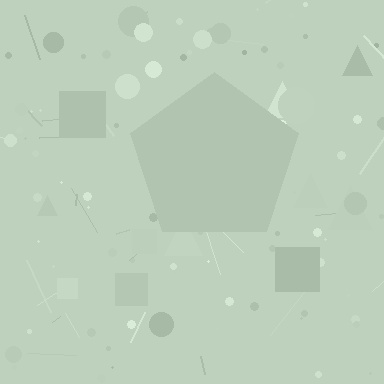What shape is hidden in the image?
A pentagon is hidden in the image.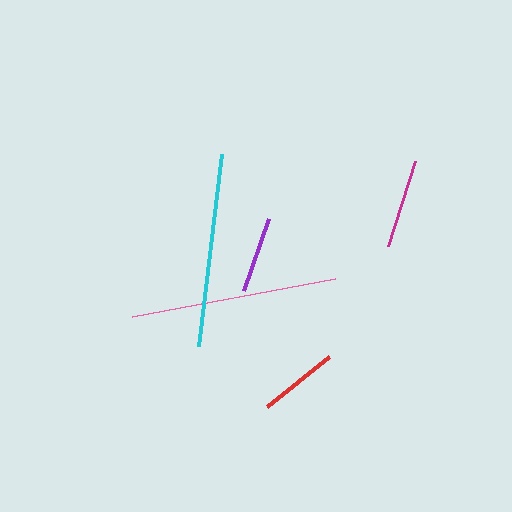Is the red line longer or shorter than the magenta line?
The magenta line is longer than the red line.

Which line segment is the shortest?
The purple line is the shortest at approximately 76 pixels.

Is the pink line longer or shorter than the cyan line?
The pink line is longer than the cyan line.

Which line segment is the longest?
The pink line is the longest at approximately 207 pixels.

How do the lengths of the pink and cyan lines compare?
The pink and cyan lines are approximately the same length.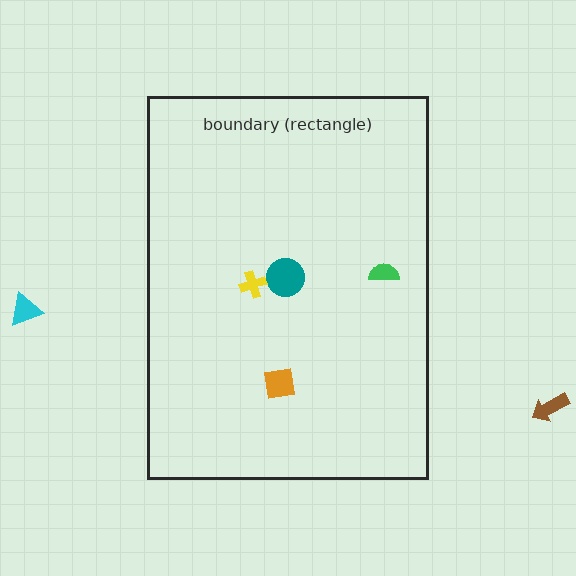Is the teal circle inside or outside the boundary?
Inside.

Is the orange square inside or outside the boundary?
Inside.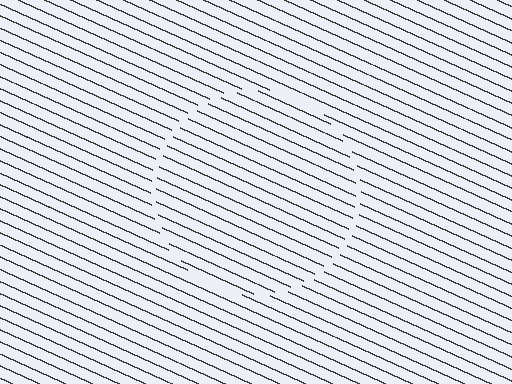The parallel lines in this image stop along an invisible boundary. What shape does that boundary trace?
An illusory circle. The interior of the shape contains the same grating, shifted by half a period — the contour is defined by the phase discontinuity where line-ends from the inner and outer gratings abut.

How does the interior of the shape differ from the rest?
The interior of the shape contains the same grating, shifted by half a period — the contour is defined by the phase discontinuity where line-ends from the inner and outer gratings abut.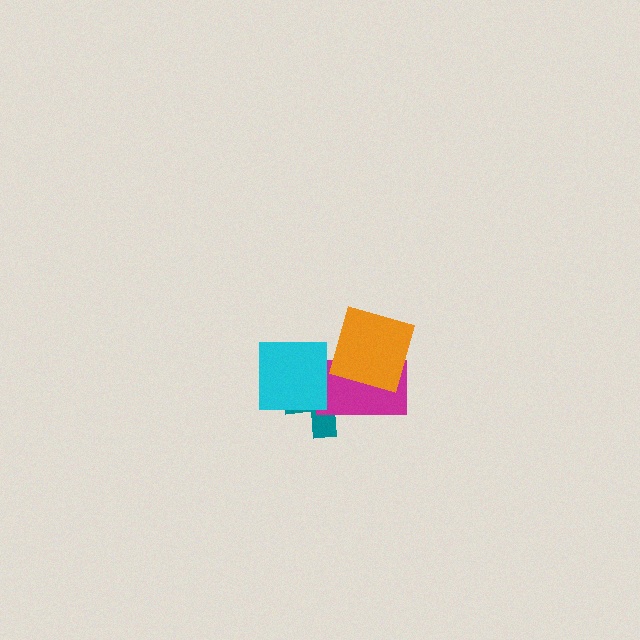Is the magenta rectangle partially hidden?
Yes, it is partially covered by another shape.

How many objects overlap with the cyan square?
2 objects overlap with the cyan square.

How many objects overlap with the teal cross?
2 objects overlap with the teal cross.